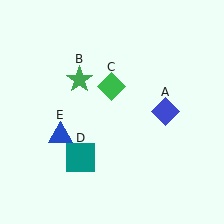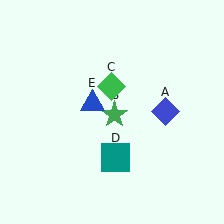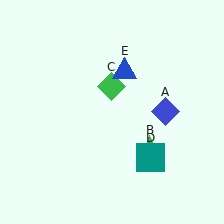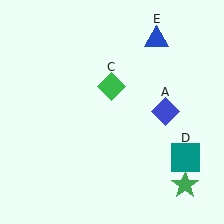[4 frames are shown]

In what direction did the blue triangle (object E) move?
The blue triangle (object E) moved up and to the right.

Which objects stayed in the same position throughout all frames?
Blue diamond (object A) and green diamond (object C) remained stationary.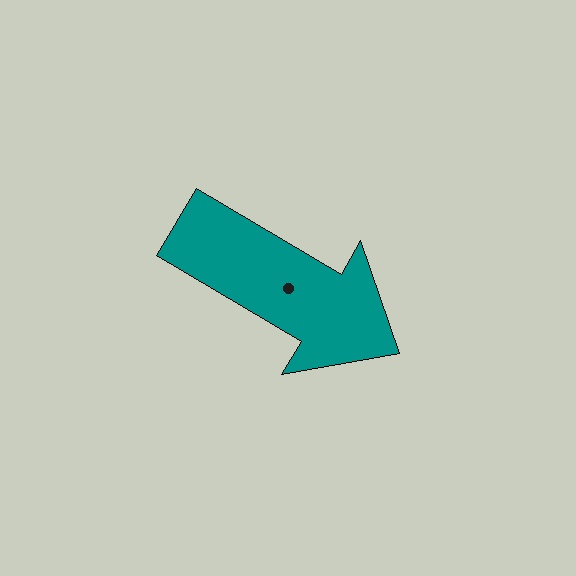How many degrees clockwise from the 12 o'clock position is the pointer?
Approximately 121 degrees.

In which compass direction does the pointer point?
Southeast.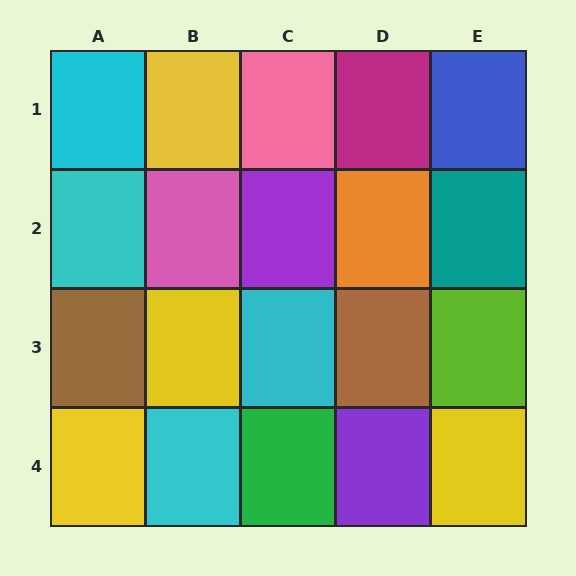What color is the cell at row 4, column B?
Cyan.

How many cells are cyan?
4 cells are cyan.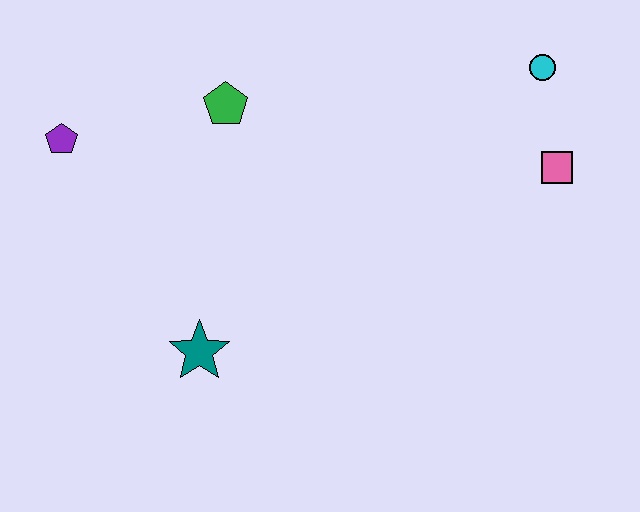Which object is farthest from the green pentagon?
The pink square is farthest from the green pentagon.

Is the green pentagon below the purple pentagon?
No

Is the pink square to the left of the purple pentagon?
No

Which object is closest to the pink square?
The cyan circle is closest to the pink square.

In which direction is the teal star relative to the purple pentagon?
The teal star is below the purple pentagon.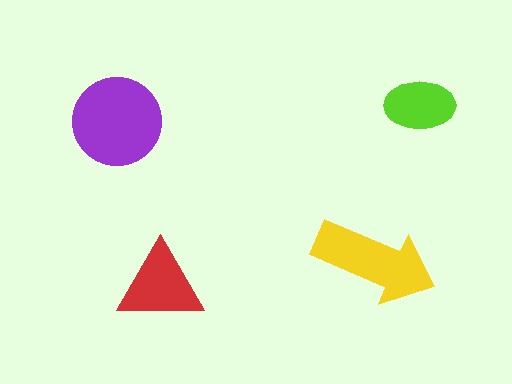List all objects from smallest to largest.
The lime ellipse, the red triangle, the yellow arrow, the purple circle.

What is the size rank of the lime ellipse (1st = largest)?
4th.